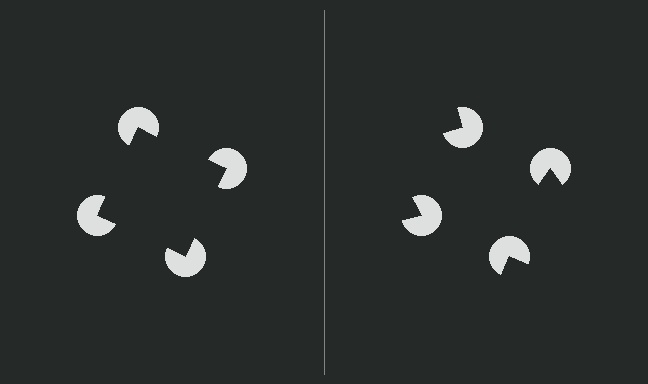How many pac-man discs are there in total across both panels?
8 — 4 on each side.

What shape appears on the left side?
An illusory square.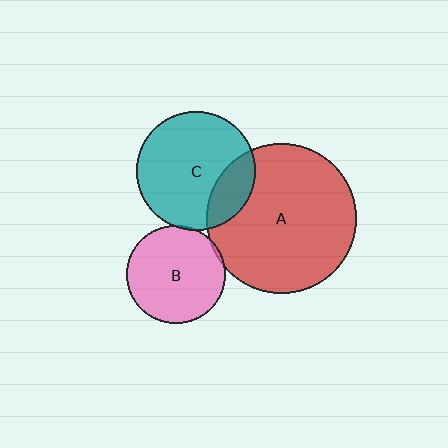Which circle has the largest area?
Circle A (red).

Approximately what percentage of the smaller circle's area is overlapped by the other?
Approximately 20%.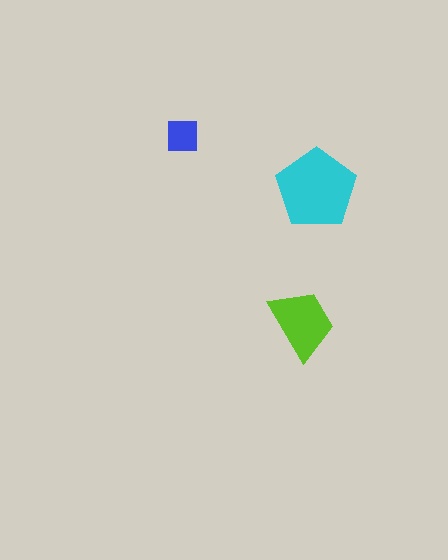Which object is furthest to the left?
The blue square is leftmost.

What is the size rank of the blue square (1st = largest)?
3rd.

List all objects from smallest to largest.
The blue square, the lime trapezoid, the cyan pentagon.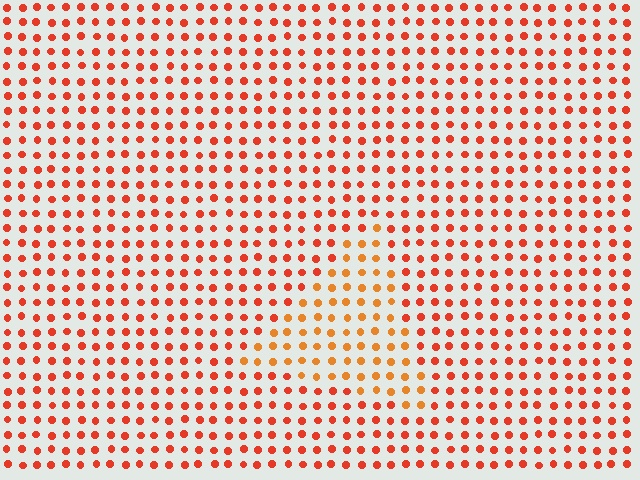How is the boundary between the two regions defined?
The boundary is defined purely by a slight shift in hue (about 24 degrees). Spacing, size, and orientation are identical on both sides.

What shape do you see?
I see a triangle.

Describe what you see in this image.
The image is filled with small red elements in a uniform arrangement. A triangle-shaped region is visible where the elements are tinted to a slightly different hue, forming a subtle color boundary.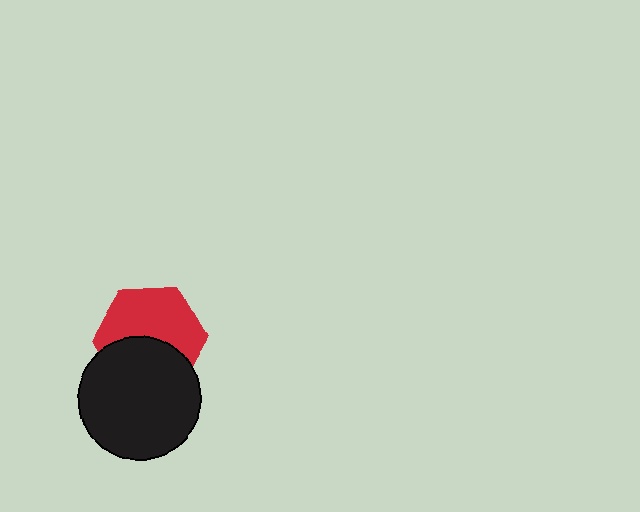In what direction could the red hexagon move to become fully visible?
The red hexagon could move up. That would shift it out from behind the black circle entirely.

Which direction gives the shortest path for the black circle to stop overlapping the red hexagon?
Moving down gives the shortest separation.